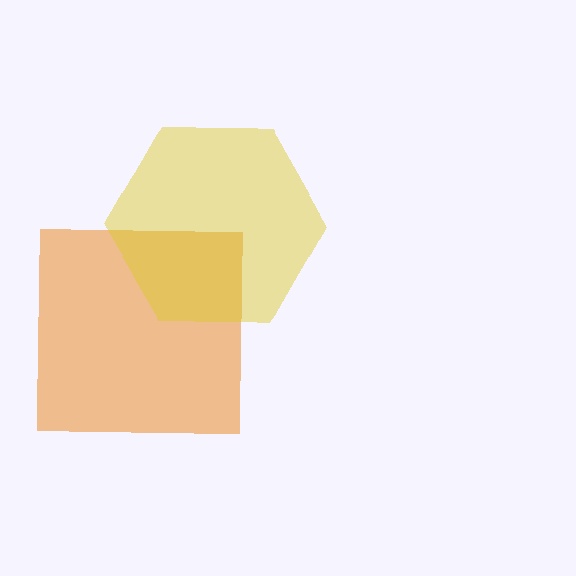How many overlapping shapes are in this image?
There are 2 overlapping shapes in the image.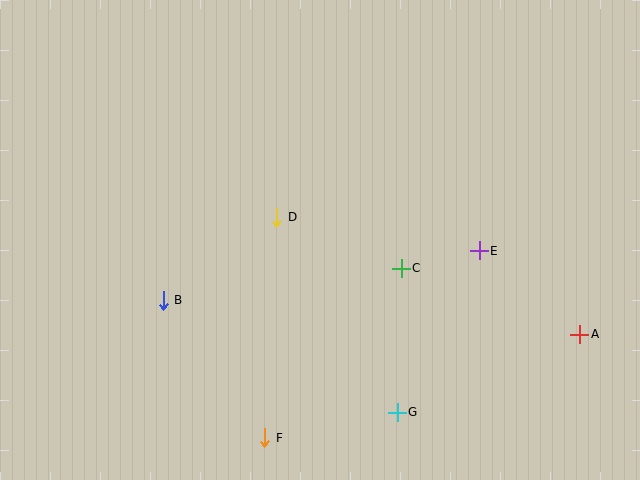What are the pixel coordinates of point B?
Point B is at (163, 300).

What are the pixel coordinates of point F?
Point F is at (265, 438).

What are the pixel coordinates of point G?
Point G is at (397, 412).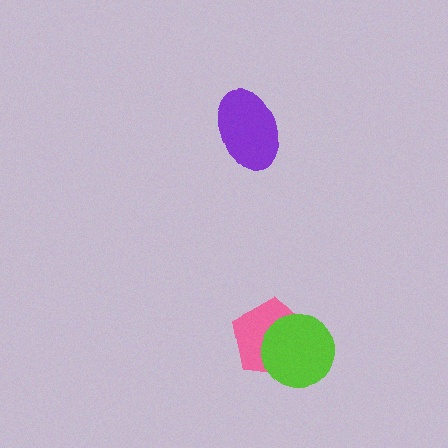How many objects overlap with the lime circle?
1 object overlaps with the lime circle.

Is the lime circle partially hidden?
No, no other shape covers it.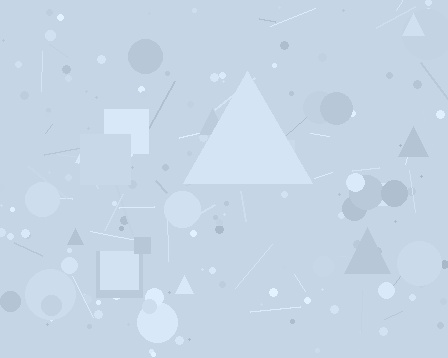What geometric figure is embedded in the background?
A triangle is embedded in the background.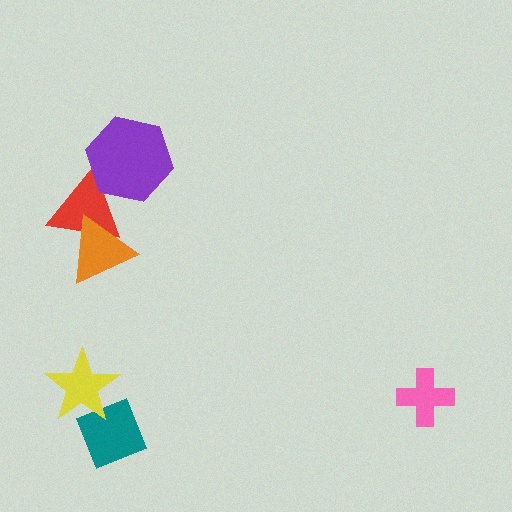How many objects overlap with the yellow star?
1 object overlaps with the yellow star.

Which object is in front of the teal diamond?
The yellow star is in front of the teal diamond.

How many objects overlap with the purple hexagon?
1 object overlaps with the purple hexagon.